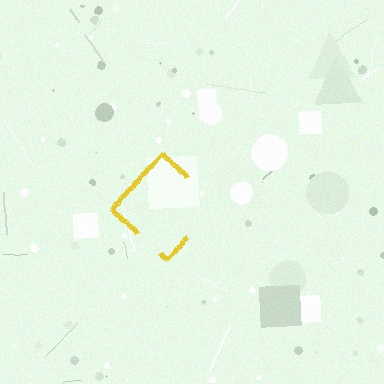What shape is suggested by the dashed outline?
The dashed outline suggests a diamond.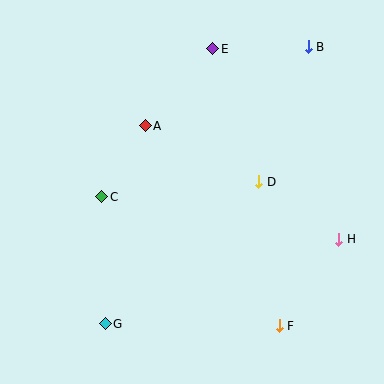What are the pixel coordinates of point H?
Point H is at (338, 239).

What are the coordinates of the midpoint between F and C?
The midpoint between F and C is at (190, 261).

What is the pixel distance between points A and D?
The distance between A and D is 127 pixels.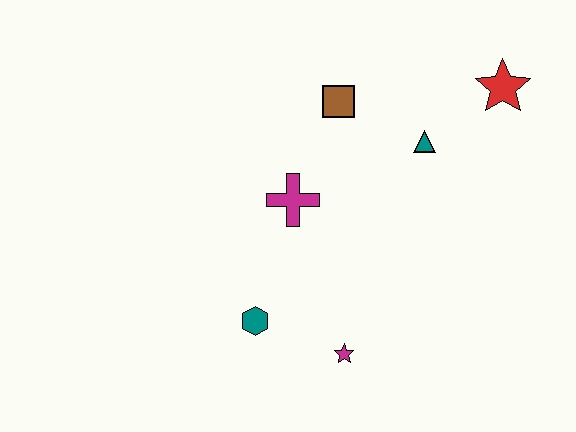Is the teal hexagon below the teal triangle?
Yes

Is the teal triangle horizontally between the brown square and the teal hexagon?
No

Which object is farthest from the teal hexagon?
The red star is farthest from the teal hexagon.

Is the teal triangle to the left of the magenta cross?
No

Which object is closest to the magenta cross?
The brown square is closest to the magenta cross.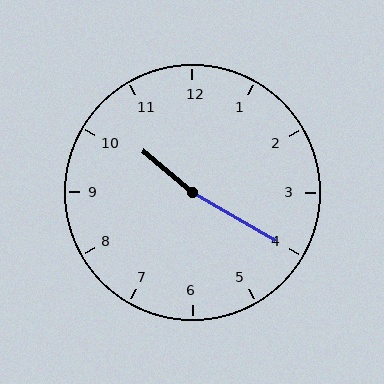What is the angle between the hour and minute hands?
Approximately 170 degrees.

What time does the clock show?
10:20.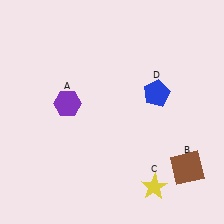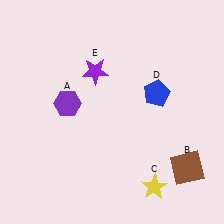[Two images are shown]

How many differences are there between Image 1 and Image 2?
There is 1 difference between the two images.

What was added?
A purple star (E) was added in Image 2.